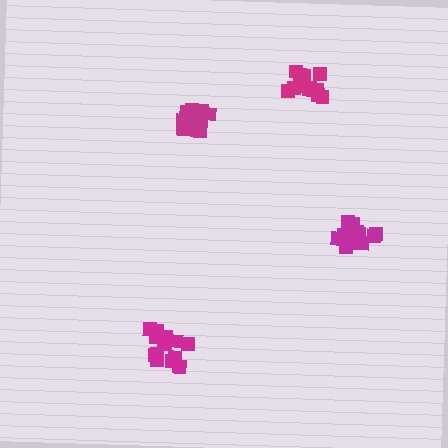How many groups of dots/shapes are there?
There are 4 groups.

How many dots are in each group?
Group 1: 13 dots, Group 2: 14 dots, Group 3: 13 dots, Group 4: 13 dots (53 total).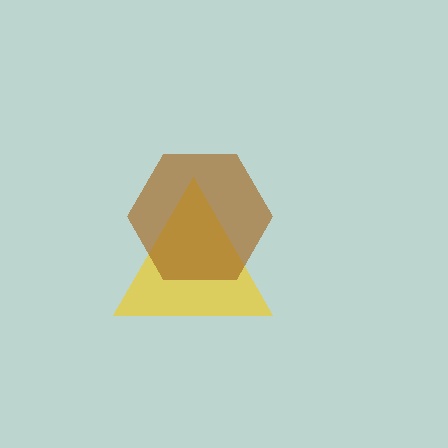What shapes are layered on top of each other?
The layered shapes are: a yellow triangle, a brown hexagon.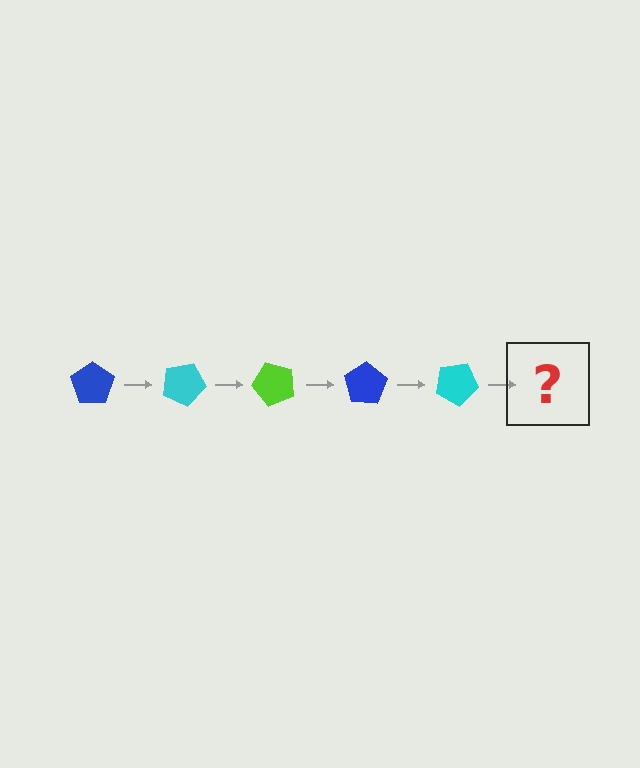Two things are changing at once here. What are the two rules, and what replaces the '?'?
The two rules are that it rotates 25 degrees each step and the color cycles through blue, cyan, and lime. The '?' should be a lime pentagon, rotated 125 degrees from the start.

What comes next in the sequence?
The next element should be a lime pentagon, rotated 125 degrees from the start.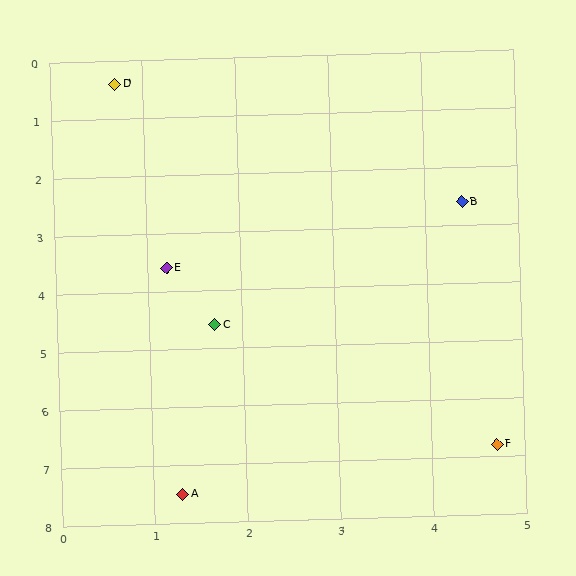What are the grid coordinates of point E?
Point E is at approximately (1.2, 3.6).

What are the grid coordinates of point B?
Point B is at approximately (4.4, 2.6).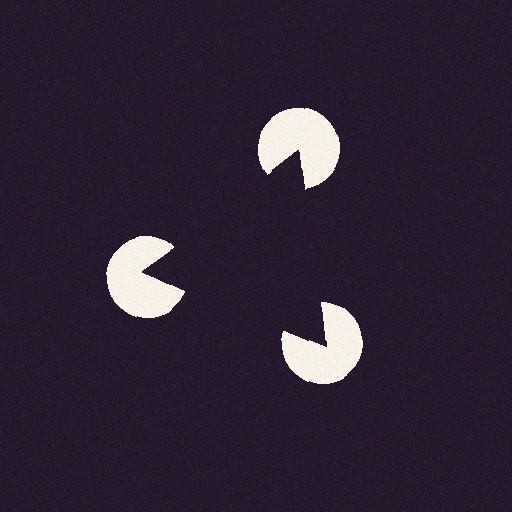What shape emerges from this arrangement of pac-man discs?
An illusory triangle — its edges are inferred from the aligned wedge cuts in the pac-man discs, not physically drawn.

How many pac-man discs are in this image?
There are 3 — one at each vertex of the illusory triangle.